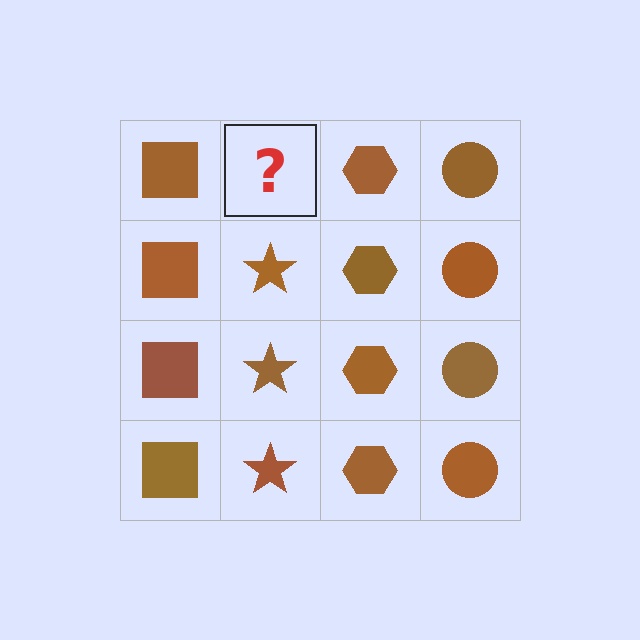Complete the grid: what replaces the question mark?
The question mark should be replaced with a brown star.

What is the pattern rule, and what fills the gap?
The rule is that each column has a consistent shape. The gap should be filled with a brown star.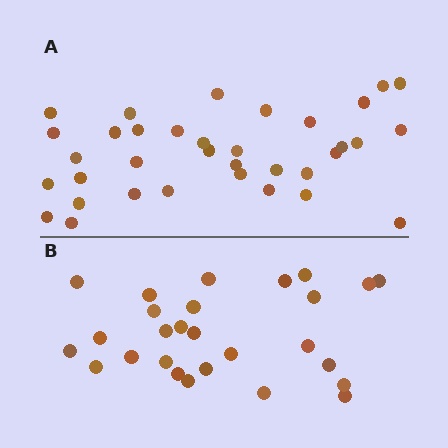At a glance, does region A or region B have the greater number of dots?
Region A (the top region) has more dots.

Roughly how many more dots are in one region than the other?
Region A has roughly 8 or so more dots than region B.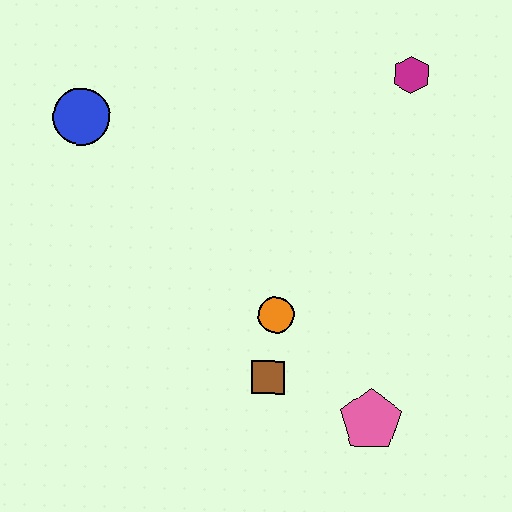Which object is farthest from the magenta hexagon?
The pink pentagon is farthest from the magenta hexagon.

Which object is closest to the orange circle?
The brown square is closest to the orange circle.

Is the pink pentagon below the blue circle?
Yes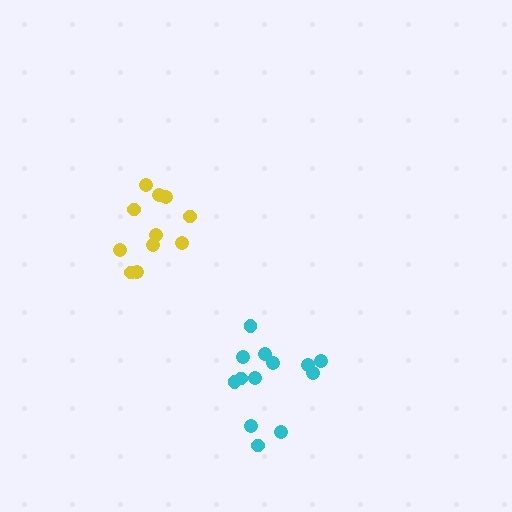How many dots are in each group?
Group 1: 11 dots, Group 2: 13 dots (24 total).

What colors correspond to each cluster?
The clusters are colored: yellow, cyan.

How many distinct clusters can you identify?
There are 2 distinct clusters.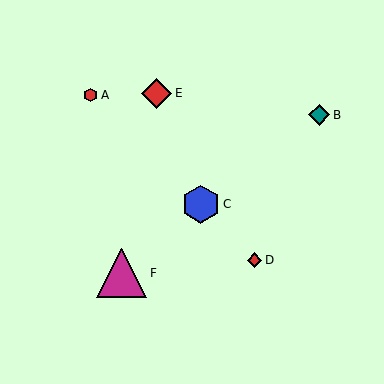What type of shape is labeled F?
Shape F is a magenta triangle.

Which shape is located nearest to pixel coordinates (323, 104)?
The teal diamond (labeled B) at (319, 115) is nearest to that location.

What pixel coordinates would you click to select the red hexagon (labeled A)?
Click at (91, 95) to select the red hexagon A.